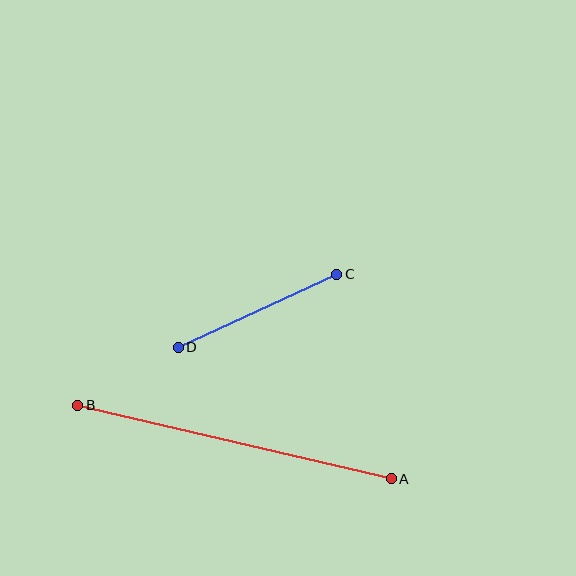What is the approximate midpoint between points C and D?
The midpoint is at approximately (257, 311) pixels.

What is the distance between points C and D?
The distance is approximately 175 pixels.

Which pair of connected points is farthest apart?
Points A and B are farthest apart.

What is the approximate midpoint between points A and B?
The midpoint is at approximately (235, 442) pixels.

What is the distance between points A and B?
The distance is approximately 322 pixels.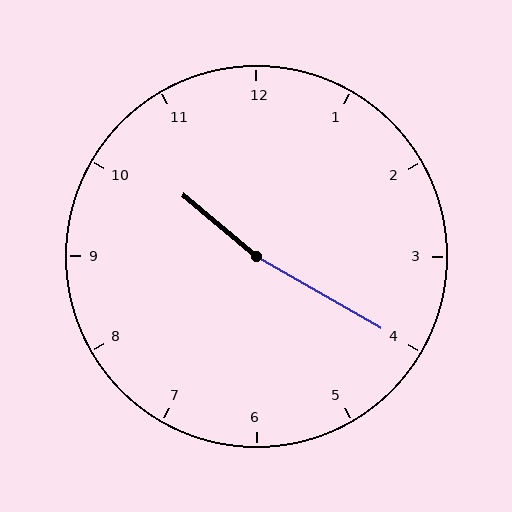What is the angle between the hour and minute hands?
Approximately 170 degrees.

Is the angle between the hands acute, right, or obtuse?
It is obtuse.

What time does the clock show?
10:20.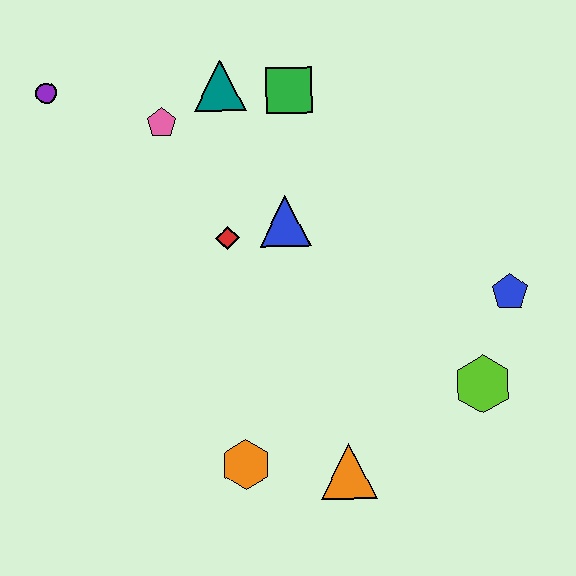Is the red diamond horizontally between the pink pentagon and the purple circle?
No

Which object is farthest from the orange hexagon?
The purple circle is farthest from the orange hexagon.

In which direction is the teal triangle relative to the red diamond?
The teal triangle is above the red diamond.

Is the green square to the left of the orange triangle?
Yes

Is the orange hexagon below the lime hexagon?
Yes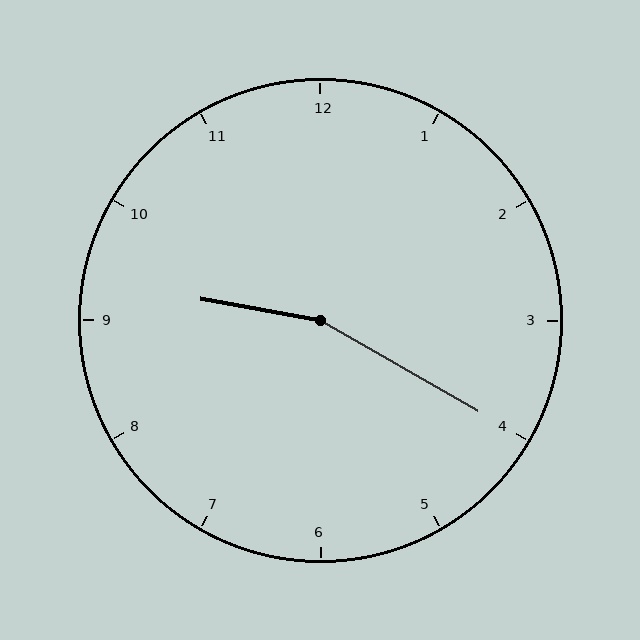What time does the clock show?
9:20.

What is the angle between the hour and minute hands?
Approximately 160 degrees.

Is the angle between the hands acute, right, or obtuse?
It is obtuse.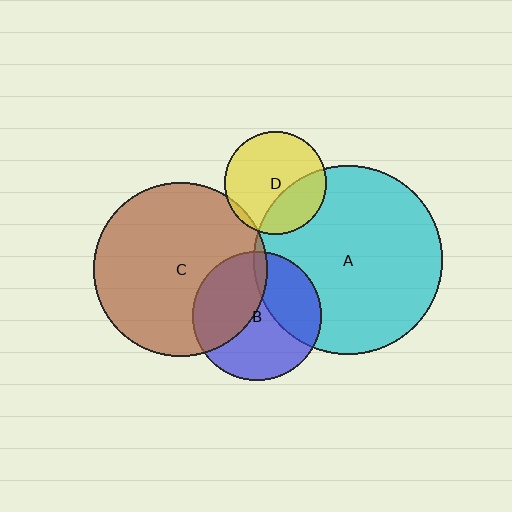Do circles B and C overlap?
Yes.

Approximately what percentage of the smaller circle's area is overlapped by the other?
Approximately 40%.